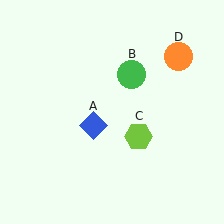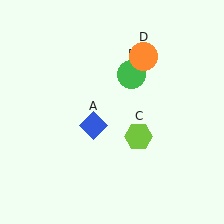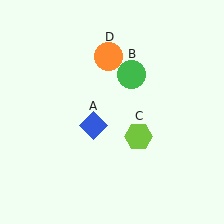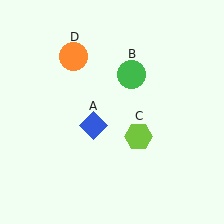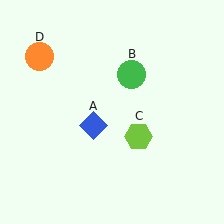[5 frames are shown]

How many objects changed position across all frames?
1 object changed position: orange circle (object D).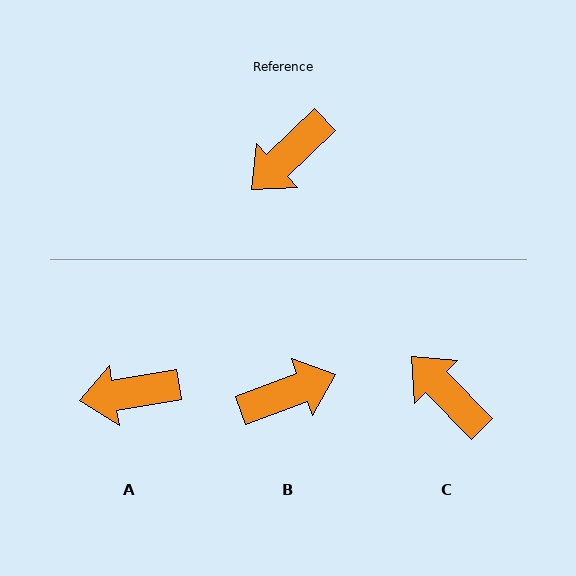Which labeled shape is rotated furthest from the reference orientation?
B, about 157 degrees away.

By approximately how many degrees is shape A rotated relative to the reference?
Approximately 34 degrees clockwise.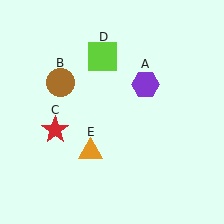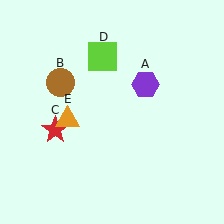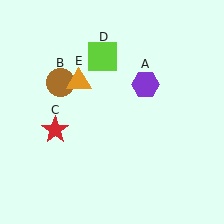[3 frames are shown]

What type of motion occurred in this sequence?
The orange triangle (object E) rotated clockwise around the center of the scene.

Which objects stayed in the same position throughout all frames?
Purple hexagon (object A) and brown circle (object B) and red star (object C) and lime square (object D) remained stationary.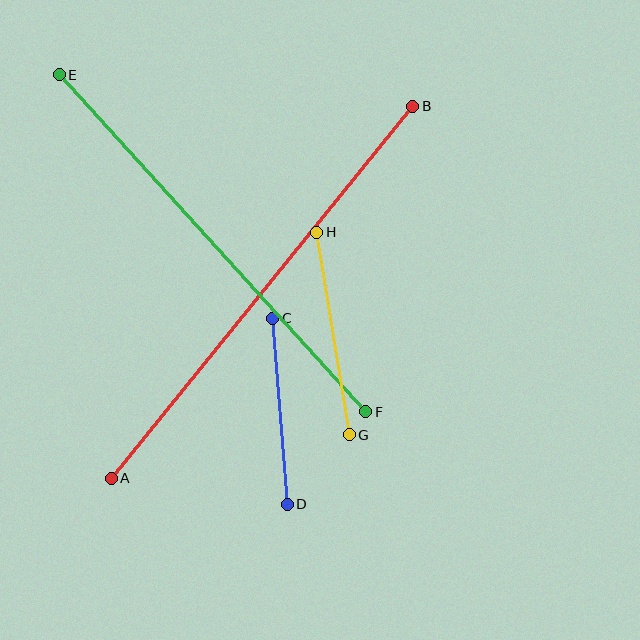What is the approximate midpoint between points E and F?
The midpoint is at approximately (212, 243) pixels.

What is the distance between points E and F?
The distance is approximately 456 pixels.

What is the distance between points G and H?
The distance is approximately 205 pixels.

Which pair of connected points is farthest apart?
Points A and B are farthest apart.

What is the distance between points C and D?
The distance is approximately 186 pixels.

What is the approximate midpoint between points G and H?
The midpoint is at approximately (333, 334) pixels.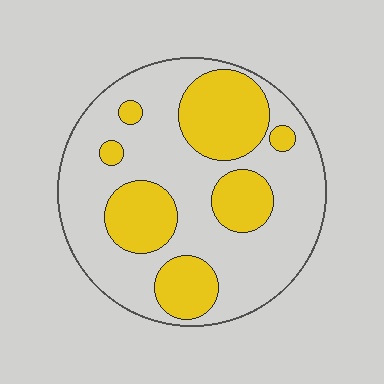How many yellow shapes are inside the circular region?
7.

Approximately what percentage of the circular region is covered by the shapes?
Approximately 35%.